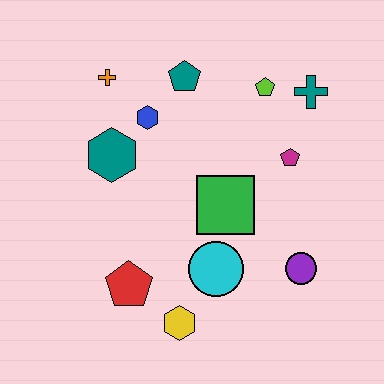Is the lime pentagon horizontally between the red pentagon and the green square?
No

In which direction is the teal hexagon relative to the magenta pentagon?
The teal hexagon is to the left of the magenta pentagon.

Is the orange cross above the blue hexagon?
Yes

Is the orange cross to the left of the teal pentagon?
Yes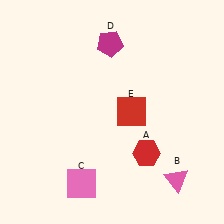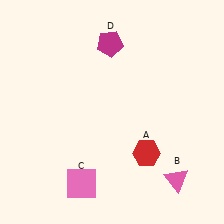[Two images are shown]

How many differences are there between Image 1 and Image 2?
There is 1 difference between the two images.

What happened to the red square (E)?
The red square (E) was removed in Image 2. It was in the top-right area of Image 1.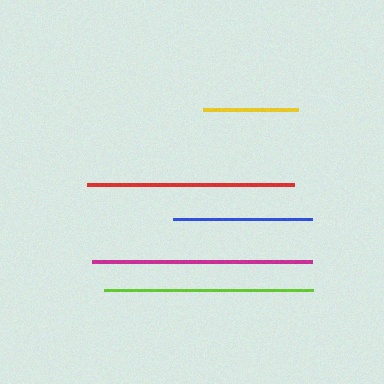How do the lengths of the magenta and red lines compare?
The magenta and red lines are approximately the same length.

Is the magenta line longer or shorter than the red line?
The magenta line is longer than the red line.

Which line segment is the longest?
The magenta line is the longest at approximately 219 pixels.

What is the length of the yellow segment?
The yellow segment is approximately 95 pixels long.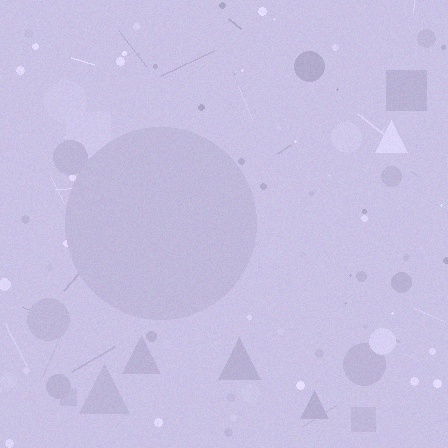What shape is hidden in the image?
A circle is hidden in the image.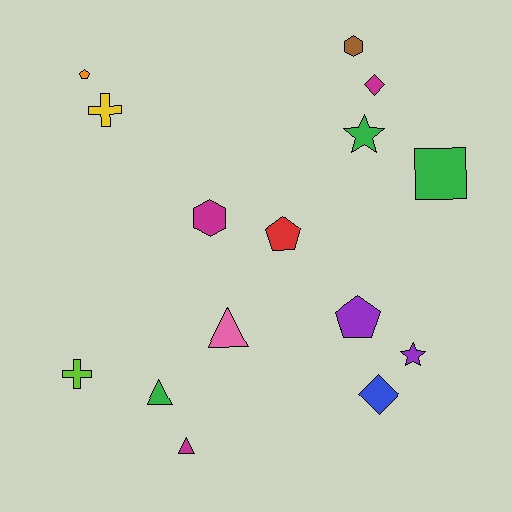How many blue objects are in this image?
There is 1 blue object.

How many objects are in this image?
There are 15 objects.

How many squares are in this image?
There is 1 square.